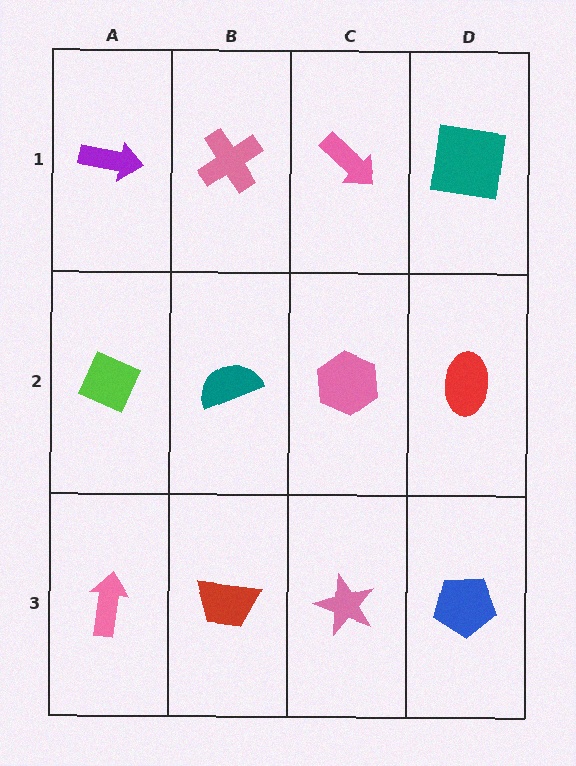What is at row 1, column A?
A purple arrow.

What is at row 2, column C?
A pink hexagon.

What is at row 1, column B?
A pink cross.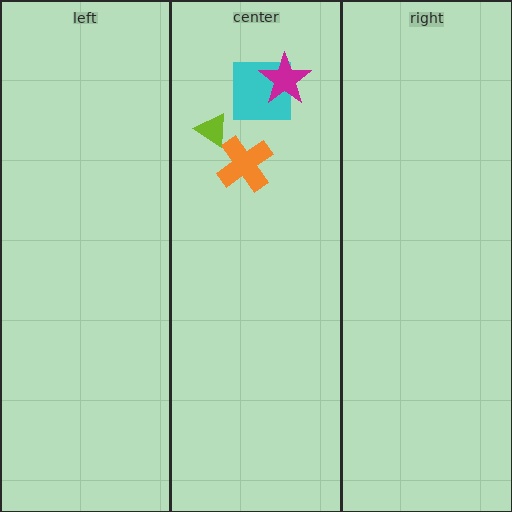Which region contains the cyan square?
The center region.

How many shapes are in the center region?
4.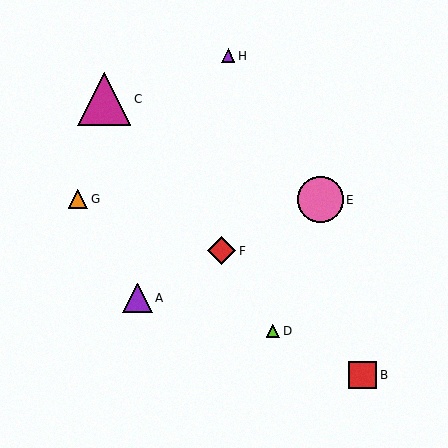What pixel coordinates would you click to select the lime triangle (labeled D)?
Click at (273, 331) to select the lime triangle D.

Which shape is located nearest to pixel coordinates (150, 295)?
The purple triangle (labeled A) at (137, 298) is nearest to that location.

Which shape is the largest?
The magenta triangle (labeled C) is the largest.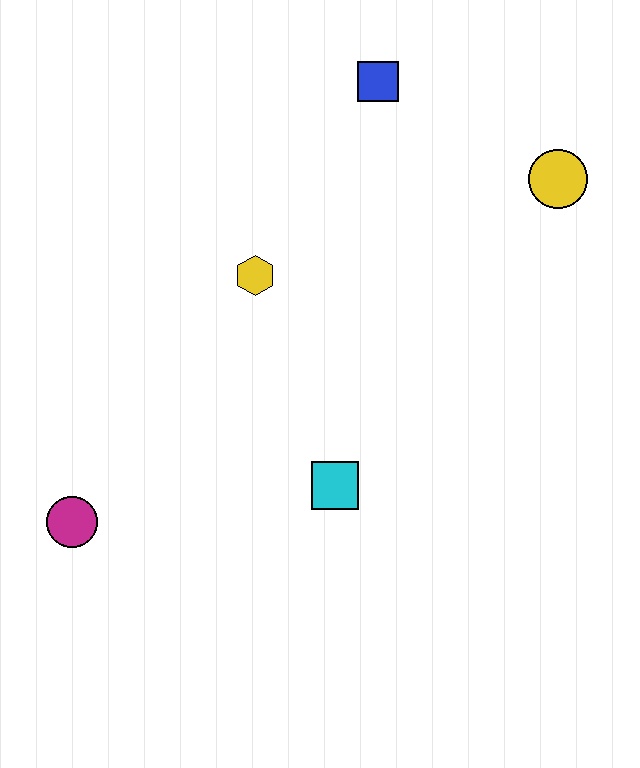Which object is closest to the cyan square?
The yellow hexagon is closest to the cyan square.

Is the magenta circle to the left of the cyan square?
Yes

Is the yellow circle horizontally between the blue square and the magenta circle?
No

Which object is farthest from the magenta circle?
The yellow circle is farthest from the magenta circle.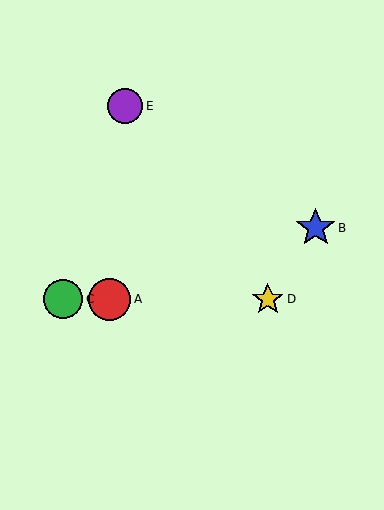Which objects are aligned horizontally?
Objects A, C, D are aligned horizontally.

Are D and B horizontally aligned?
No, D is at y≈299 and B is at y≈228.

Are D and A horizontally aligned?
Yes, both are at y≈299.